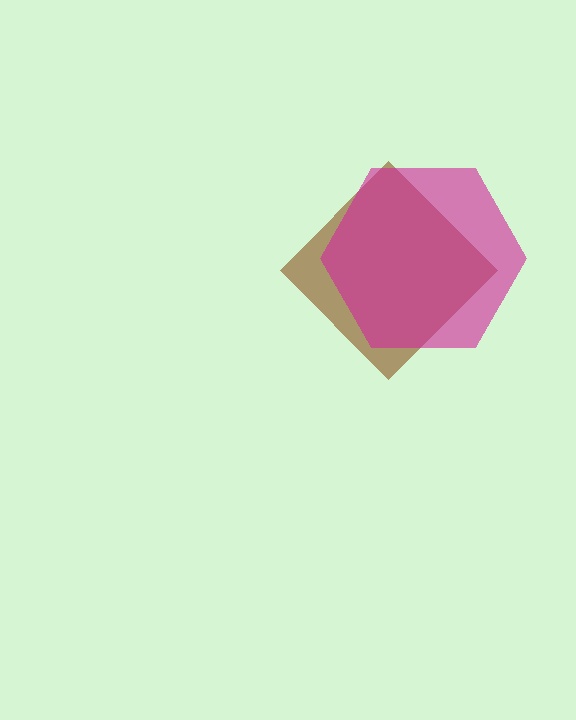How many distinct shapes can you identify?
There are 2 distinct shapes: a brown diamond, a magenta hexagon.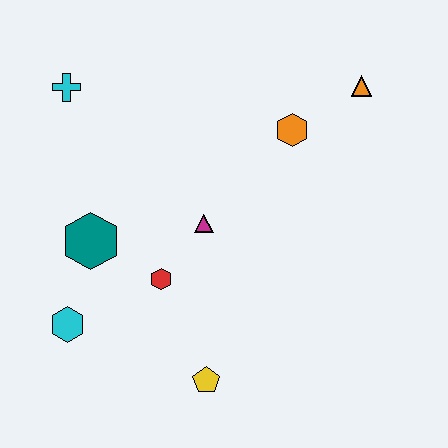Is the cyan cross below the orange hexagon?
No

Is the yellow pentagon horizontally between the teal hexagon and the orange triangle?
Yes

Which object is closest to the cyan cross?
The teal hexagon is closest to the cyan cross.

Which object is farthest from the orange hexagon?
The cyan hexagon is farthest from the orange hexagon.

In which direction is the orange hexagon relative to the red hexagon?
The orange hexagon is above the red hexagon.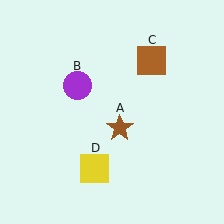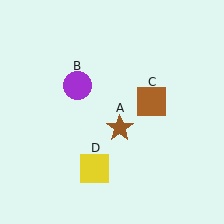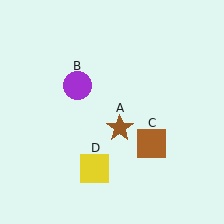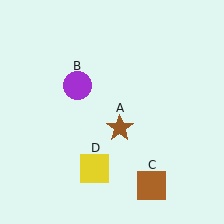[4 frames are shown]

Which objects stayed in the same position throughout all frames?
Brown star (object A) and purple circle (object B) and yellow square (object D) remained stationary.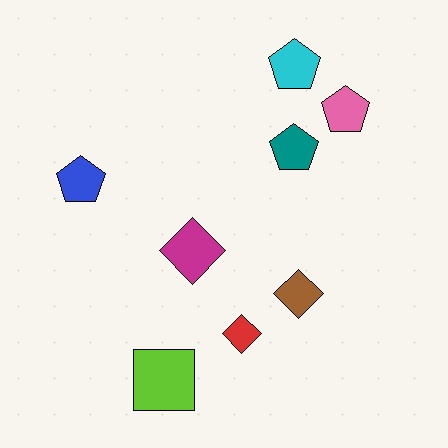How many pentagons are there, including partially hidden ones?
There are 4 pentagons.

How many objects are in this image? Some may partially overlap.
There are 8 objects.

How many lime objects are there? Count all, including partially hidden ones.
There is 1 lime object.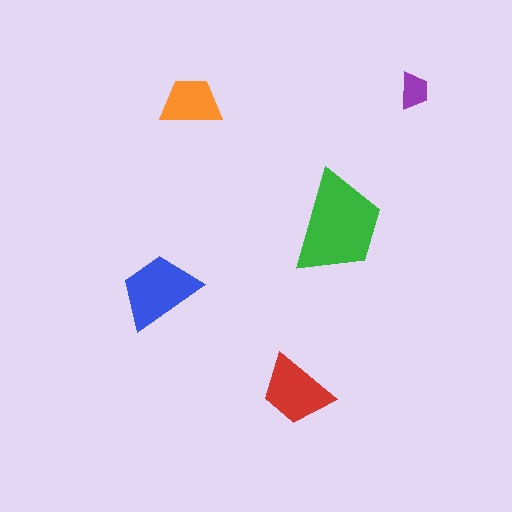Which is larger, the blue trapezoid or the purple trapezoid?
The blue one.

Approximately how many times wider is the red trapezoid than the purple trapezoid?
About 2 times wider.